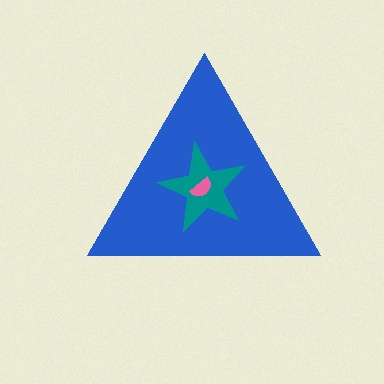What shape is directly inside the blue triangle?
The teal star.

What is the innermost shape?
The pink semicircle.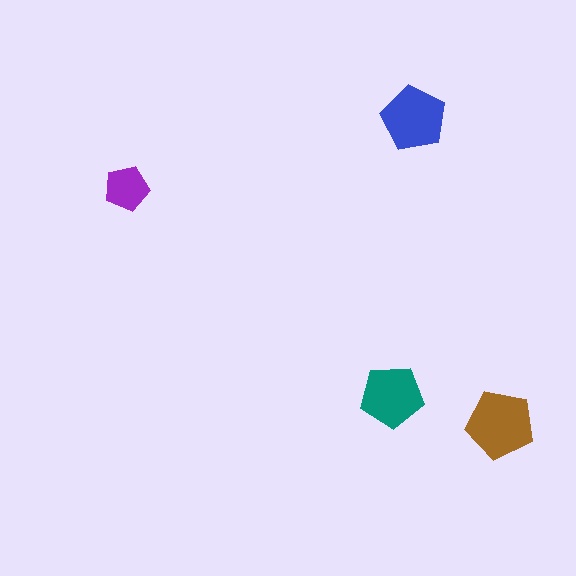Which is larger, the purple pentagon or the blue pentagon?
The blue one.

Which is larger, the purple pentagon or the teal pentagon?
The teal one.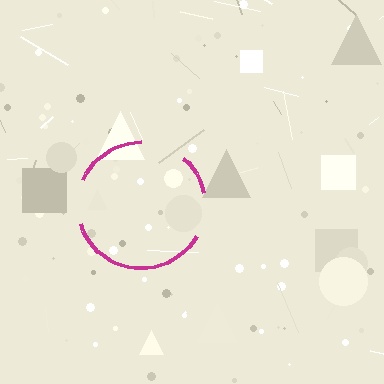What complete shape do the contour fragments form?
The contour fragments form a circle.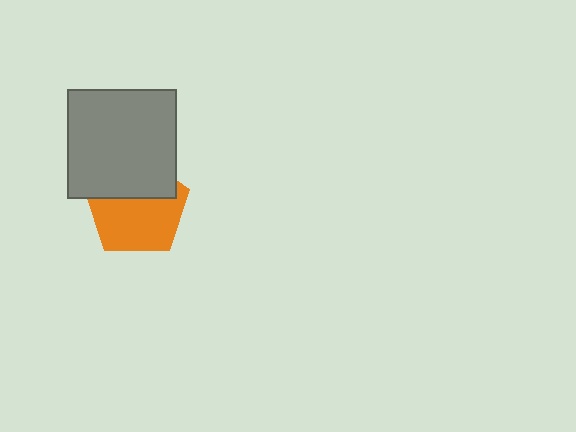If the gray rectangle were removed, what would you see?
You would see the complete orange pentagon.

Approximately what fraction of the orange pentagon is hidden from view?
Roughly 39% of the orange pentagon is hidden behind the gray rectangle.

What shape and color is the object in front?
The object in front is a gray rectangle.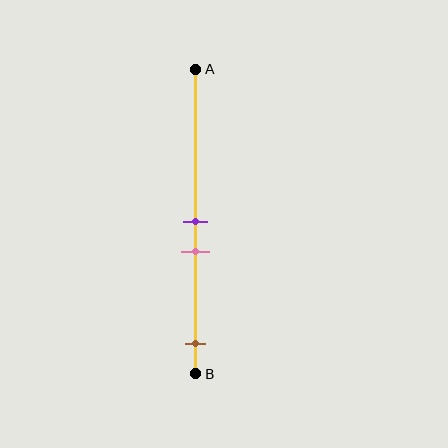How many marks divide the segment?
There are 3 marks dividing the segment.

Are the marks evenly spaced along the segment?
No, the marks are not evenly spaced.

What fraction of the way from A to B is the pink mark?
The pink mark is approximately 60% (0.6) of the way from A to B.